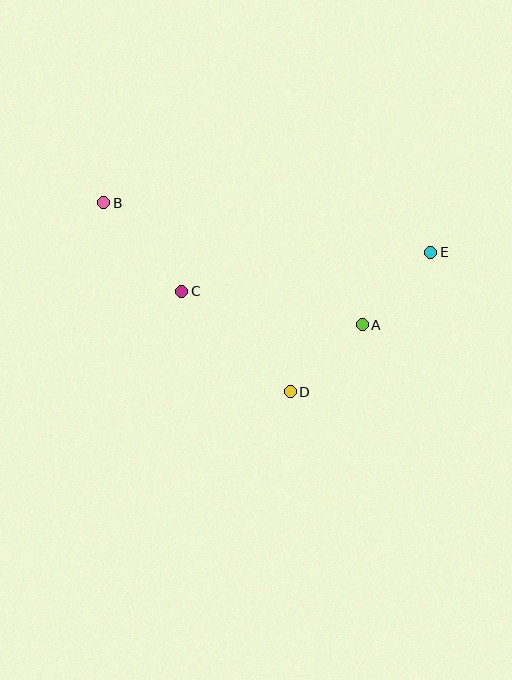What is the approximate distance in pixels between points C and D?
The distance between C and D is approximately 148 pixels.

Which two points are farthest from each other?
Points B and E are farthest from each other.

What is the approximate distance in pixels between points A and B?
The distance between A and B is approximately 286 pixels.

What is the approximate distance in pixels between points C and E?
The distance between C and E is approximately 252 pixels.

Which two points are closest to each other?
Points A and D are closest to each other.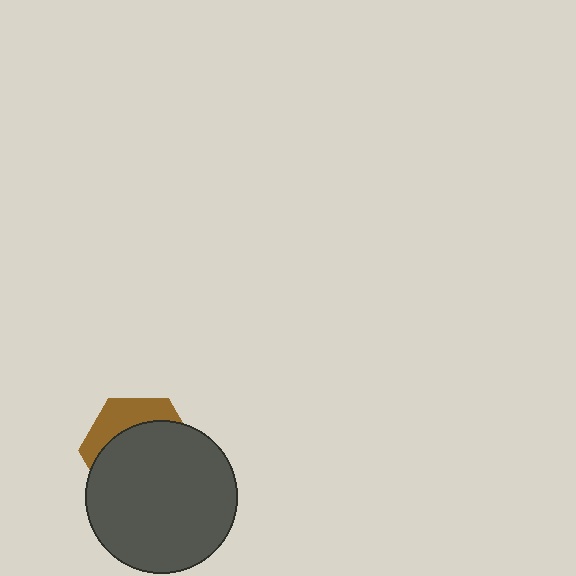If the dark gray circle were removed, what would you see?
You would see the complete brown hexagon.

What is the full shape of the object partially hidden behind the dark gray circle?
The partially hidden object is a brown hexagon.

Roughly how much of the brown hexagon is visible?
A small part of it is visible (roughly 30%).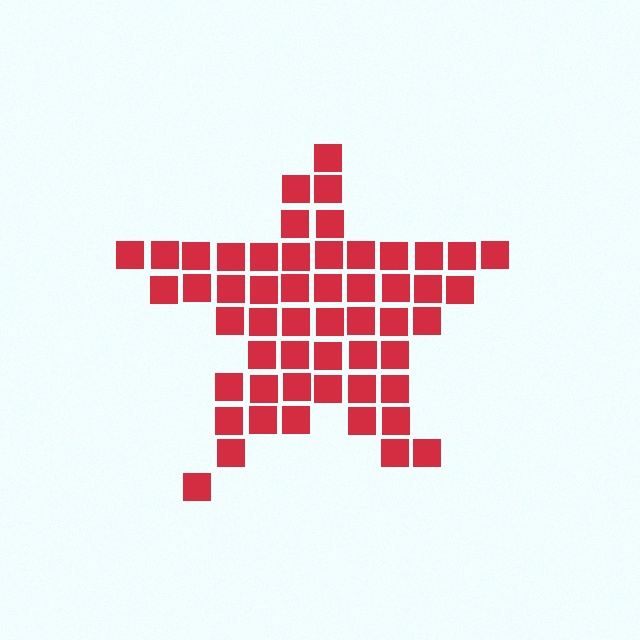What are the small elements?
The small elements are squares.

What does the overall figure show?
The overall figure shows a star.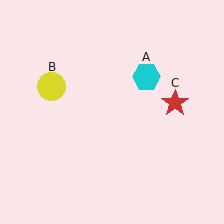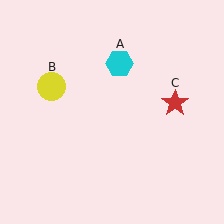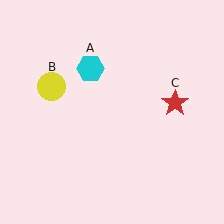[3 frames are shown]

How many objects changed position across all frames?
1 object changed position: cyan hexagon (object A).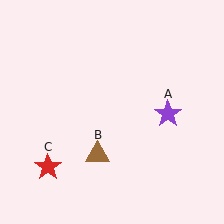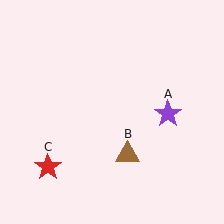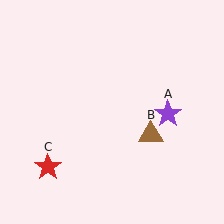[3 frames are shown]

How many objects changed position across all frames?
1 object changed position: brown triangle (object B).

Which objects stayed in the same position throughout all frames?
Purple star (object A) and red star (object C) remained stationary.